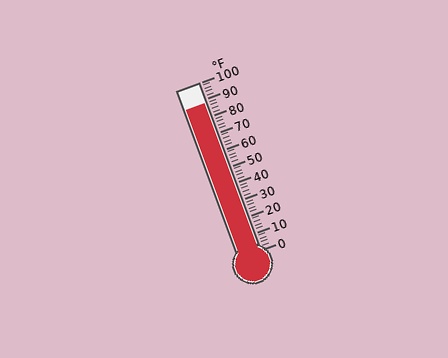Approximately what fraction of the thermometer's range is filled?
The thermometer is filled to approximately 90% of its range.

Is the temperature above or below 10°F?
The temperature is above 10°F.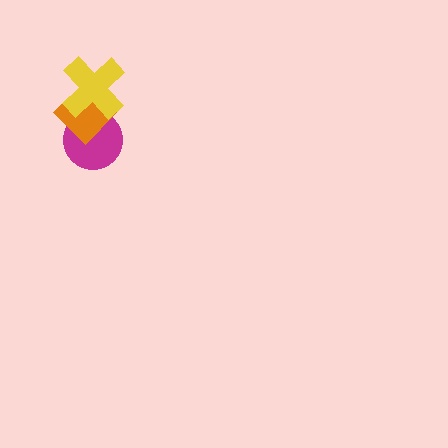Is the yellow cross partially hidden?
No, no other shape covers it.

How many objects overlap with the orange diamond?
2 objects overlap with the orange diamond.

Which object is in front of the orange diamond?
The yellow cross is in front of the orange diamond.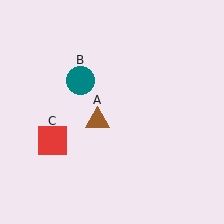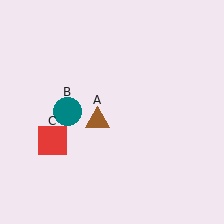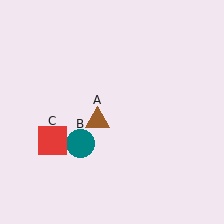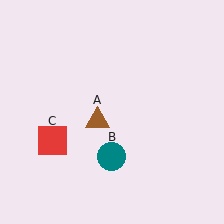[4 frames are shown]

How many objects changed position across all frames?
1 object changed position: teal circle (object B).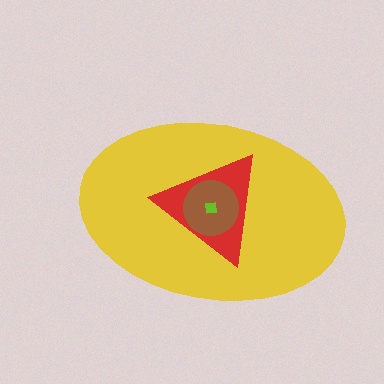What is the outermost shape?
The yellow ellipse.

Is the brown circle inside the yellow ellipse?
Yes.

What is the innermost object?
The lime square.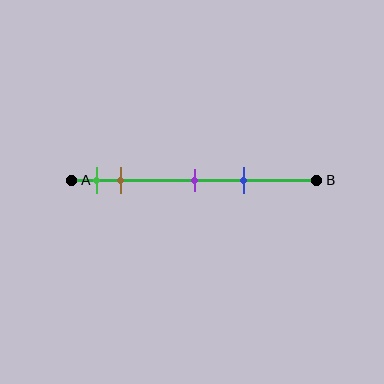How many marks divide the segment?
There are 4 marks dividing the segment.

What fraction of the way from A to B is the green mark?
The green mark is approximately 10% (0.1) of the way from A to B.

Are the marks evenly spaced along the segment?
No, the marks are not evenly spaced.